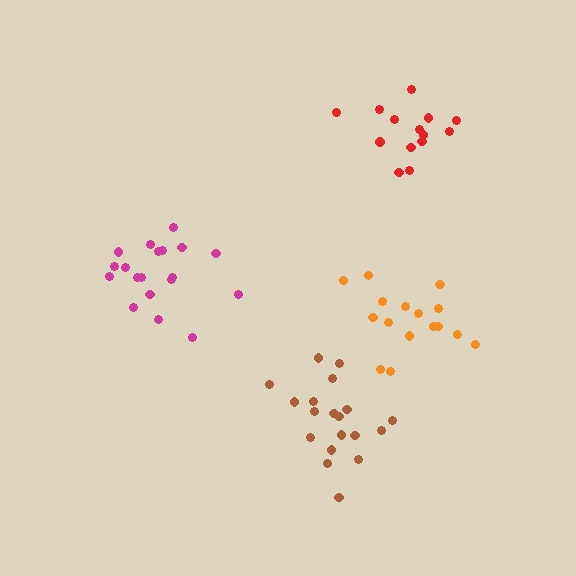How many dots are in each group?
Group 1: 14 dots, Group 2: 16 dots, Group 3: 19 dots, Group 4: 19 dots (68 total).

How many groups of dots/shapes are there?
There are 4 groups.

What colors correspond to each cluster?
The clusters are colored: red, orange, brown, magenta.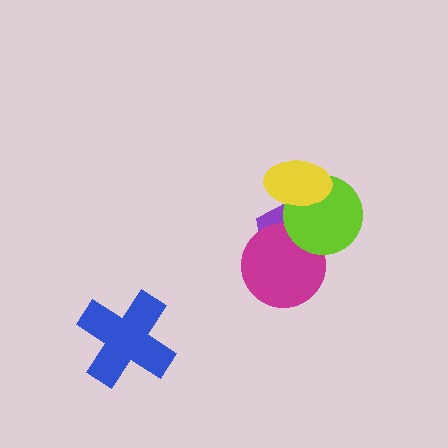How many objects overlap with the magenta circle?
2 objects overlap with the magenta circle.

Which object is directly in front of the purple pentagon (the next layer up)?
The magenta circle is directly in front of the purple pentagon.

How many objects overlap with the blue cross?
0 objects overlap with the blue cross.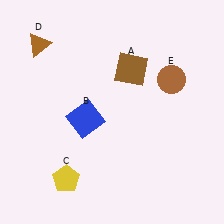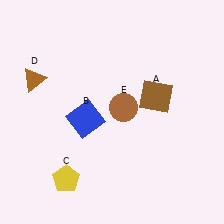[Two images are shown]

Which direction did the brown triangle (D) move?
The brown triangle (D) moved down.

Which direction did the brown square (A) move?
The brown square (A) moved down.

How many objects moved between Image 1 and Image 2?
3 objects moved between the two images.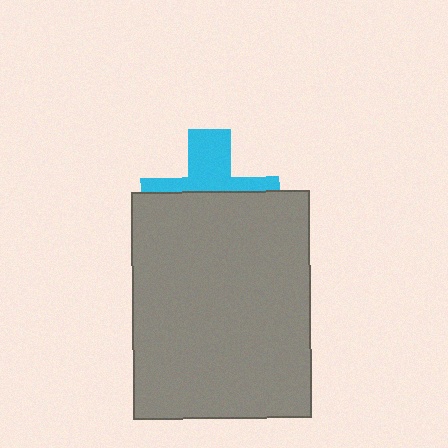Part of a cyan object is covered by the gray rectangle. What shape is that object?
It is a cross.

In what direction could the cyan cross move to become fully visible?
The cyan cross could move up. That would shift it out from behind the gray rectangle entirely.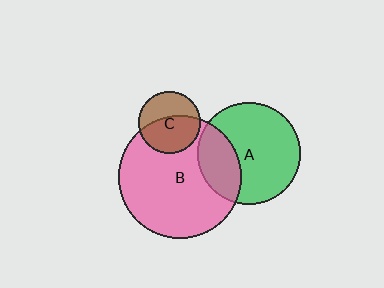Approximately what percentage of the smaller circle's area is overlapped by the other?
Approximately 55%.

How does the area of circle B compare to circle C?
Approximately 3.9 times.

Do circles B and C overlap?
Yes.